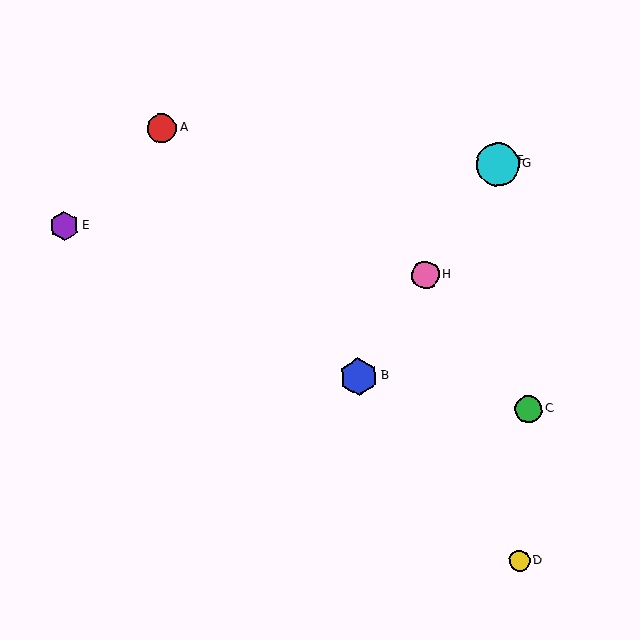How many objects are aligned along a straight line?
4 objects (B, F, G, H) are aligned along a straight line.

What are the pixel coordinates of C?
Object C is at (528, 409).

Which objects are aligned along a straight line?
Objects B, F, G, H are aligned along a straight line.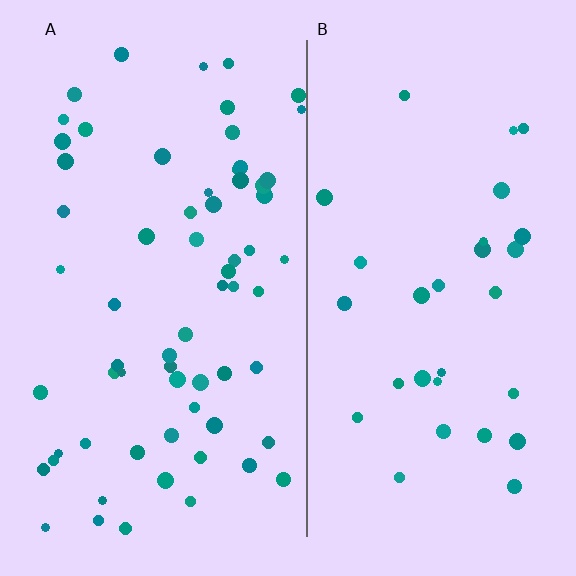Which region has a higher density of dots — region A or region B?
A (the left).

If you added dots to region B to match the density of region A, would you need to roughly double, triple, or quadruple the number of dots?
Approximately double.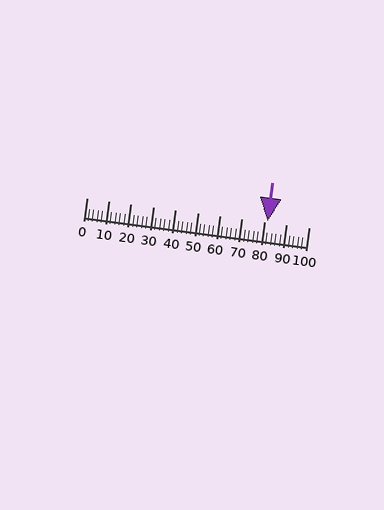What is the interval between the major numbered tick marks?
The major tick marks are spaced 10 units apart.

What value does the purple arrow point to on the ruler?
The purple arrow points to approximately 82.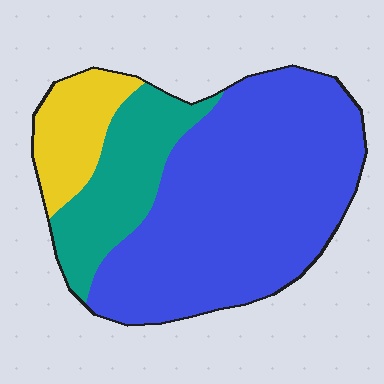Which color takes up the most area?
Blue, at roughly 65%.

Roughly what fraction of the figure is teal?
Teal takes up about one fifth (1/5) of the figure.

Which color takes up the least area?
Yellow, at roughly 15%.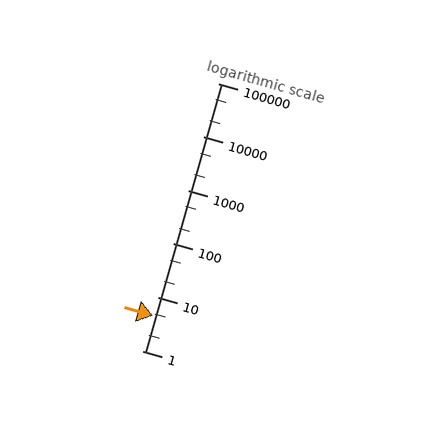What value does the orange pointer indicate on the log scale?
The pointer indicates approximately 4.5.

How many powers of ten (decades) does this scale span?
The scale spans 5 decades, from 1 to 100000.